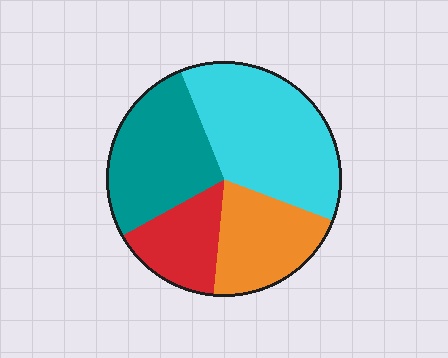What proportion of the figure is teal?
Teal takes up between a sixth and a third of the figure.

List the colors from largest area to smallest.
From largest to smallest: cyan, teal, orange, red.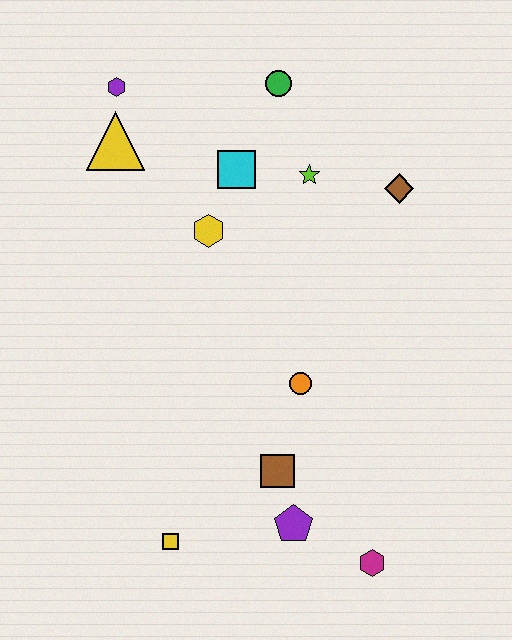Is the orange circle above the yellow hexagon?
No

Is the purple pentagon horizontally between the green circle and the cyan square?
No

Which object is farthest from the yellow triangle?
The magenta hexagon is farthest from the yellow triangle.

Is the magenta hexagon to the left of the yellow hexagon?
No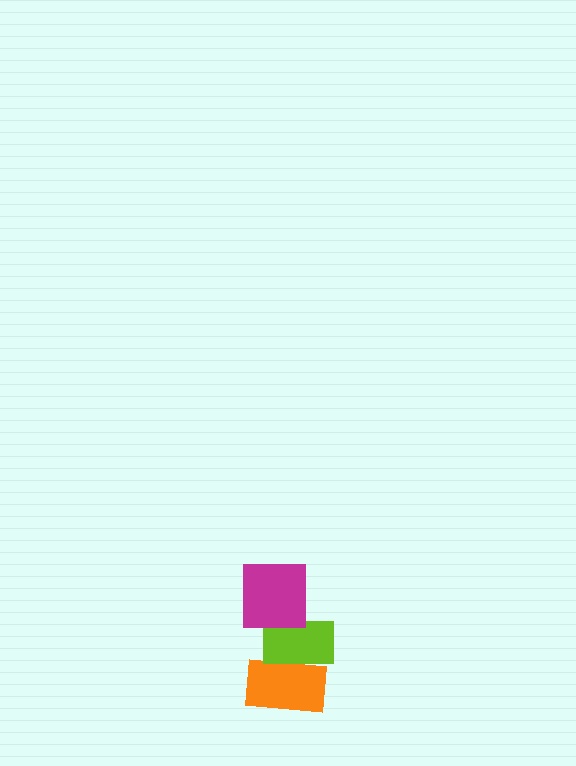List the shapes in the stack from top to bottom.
From top to bottom: the magenta square, the lime rectangle, the orange rectangle.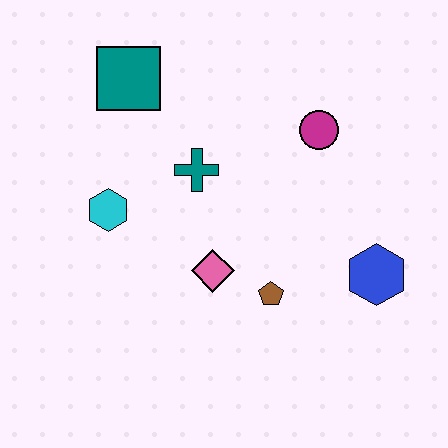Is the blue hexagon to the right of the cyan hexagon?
Yes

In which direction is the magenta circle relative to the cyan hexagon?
The magenta circle is to the right of the cyan hexagon.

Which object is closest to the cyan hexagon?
The teal cross is closest to the cyan hexagon.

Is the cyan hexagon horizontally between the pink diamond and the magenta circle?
No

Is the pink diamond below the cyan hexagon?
Yes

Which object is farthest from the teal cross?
The blue hexagon is farthest from the teal cross.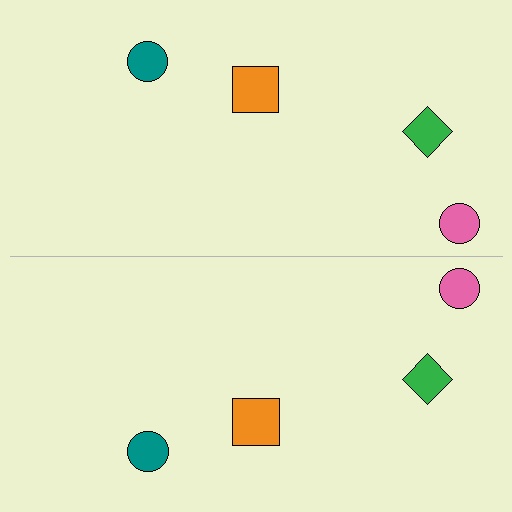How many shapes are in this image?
There are 8 shapes in this image.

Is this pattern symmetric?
Yes, this pattern has bilateral (reflection) symmetry.